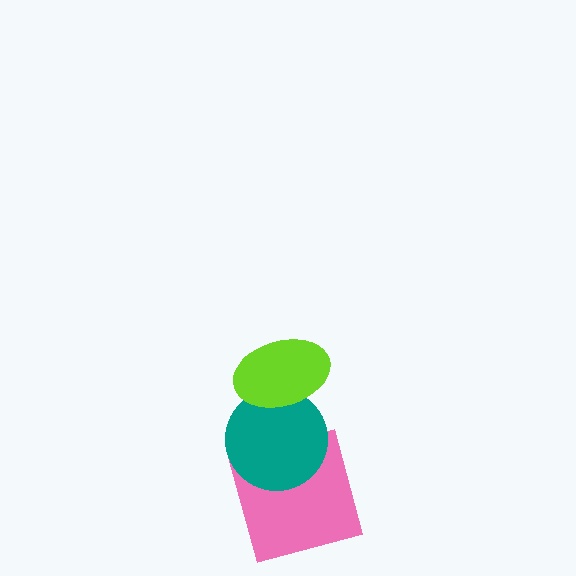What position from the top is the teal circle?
The teal circle is 2nd from the top.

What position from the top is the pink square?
The pink square is 3rd from the top.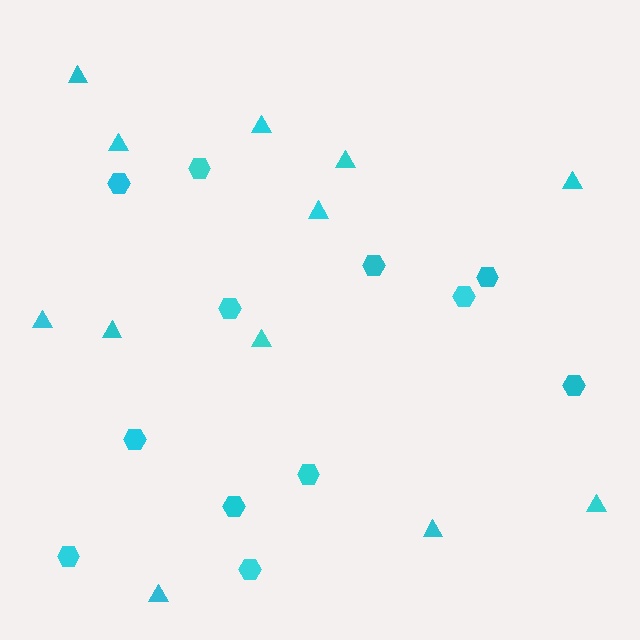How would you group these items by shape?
There are 2 groups: one group of triangles (12) and one group of hexagons (12).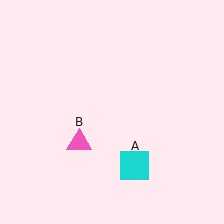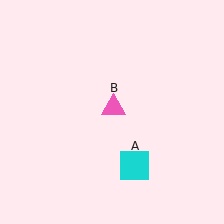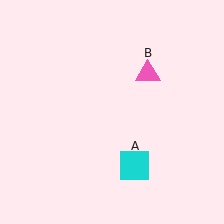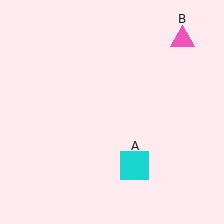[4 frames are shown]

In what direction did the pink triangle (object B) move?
The pink triangle (object B) moved up and to the right.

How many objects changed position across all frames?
1 object changed position: pink triangle (object B).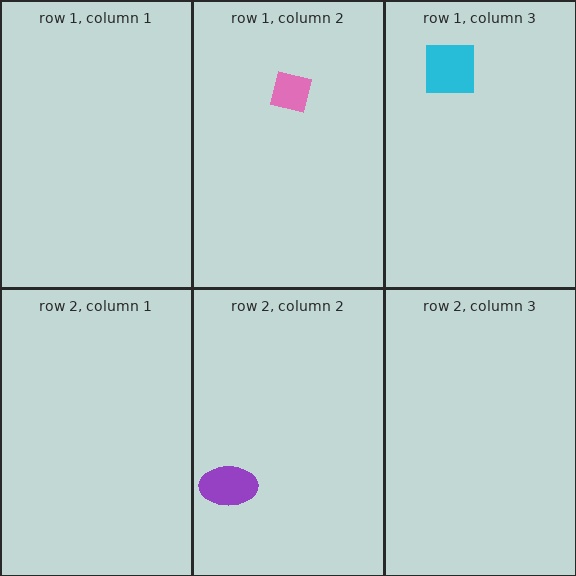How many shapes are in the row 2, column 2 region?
1.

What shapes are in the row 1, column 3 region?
The cyan square.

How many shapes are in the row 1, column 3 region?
1.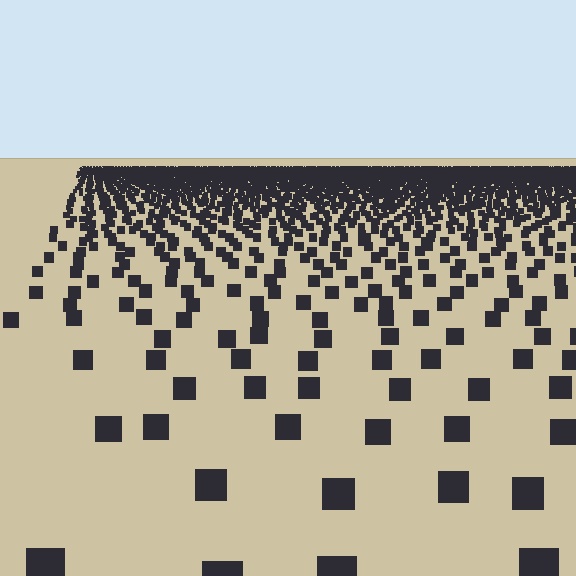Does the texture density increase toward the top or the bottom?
Density increases toward the top.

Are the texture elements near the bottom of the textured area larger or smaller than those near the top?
Larger. Near the bottom, elements are closer to the viewer and appear at a bigger on-screen size.